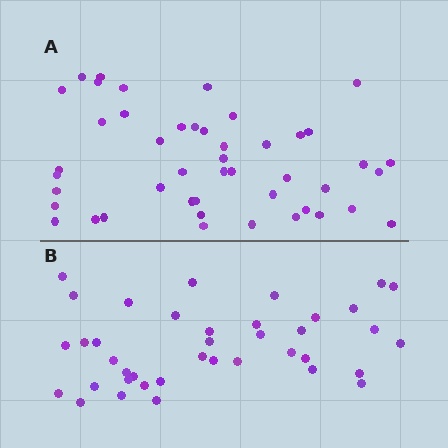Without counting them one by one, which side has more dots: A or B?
Region A (the top region) has more dots.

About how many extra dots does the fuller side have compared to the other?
Region A has roughly 8 or so more dots than region B.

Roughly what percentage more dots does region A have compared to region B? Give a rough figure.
About 20% more.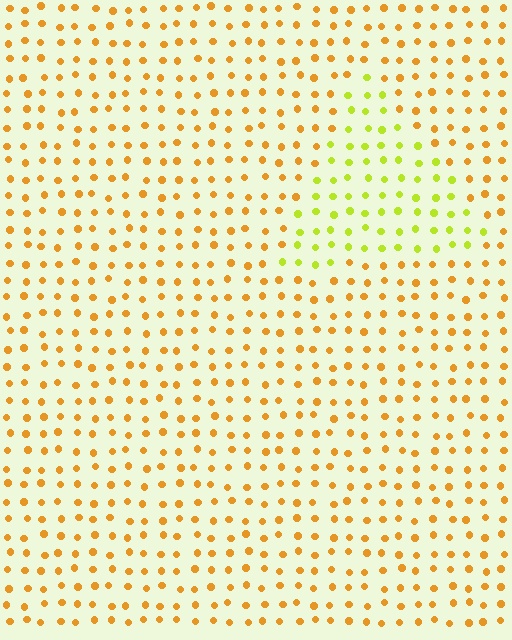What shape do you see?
I see a triangle.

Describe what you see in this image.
The image is filled with small orange elements in a uniform arrangement. A triangle-shaped region is visible where the elements are tinted to a slightly different hue, forming a subtle color boundary.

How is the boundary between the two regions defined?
The boundary is defined purely by a slight shift in hue (about 41 degrees). Spacing, size, and orientation are identical on both sides.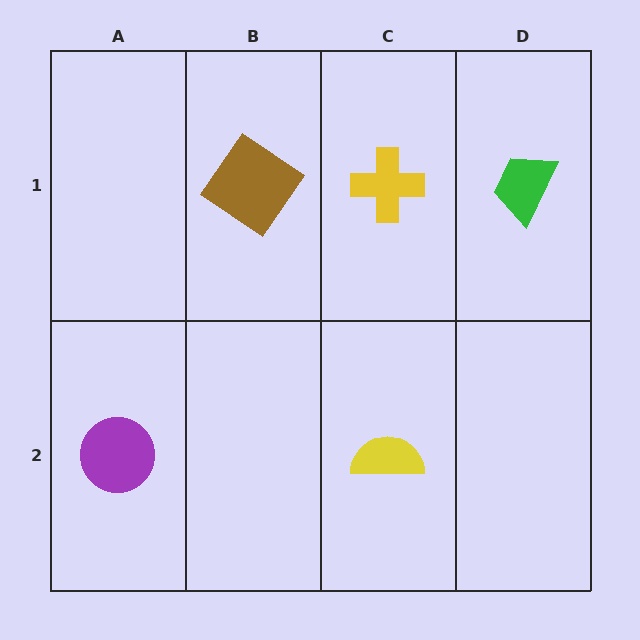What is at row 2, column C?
A yellow semicircle.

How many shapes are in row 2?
2 shapes.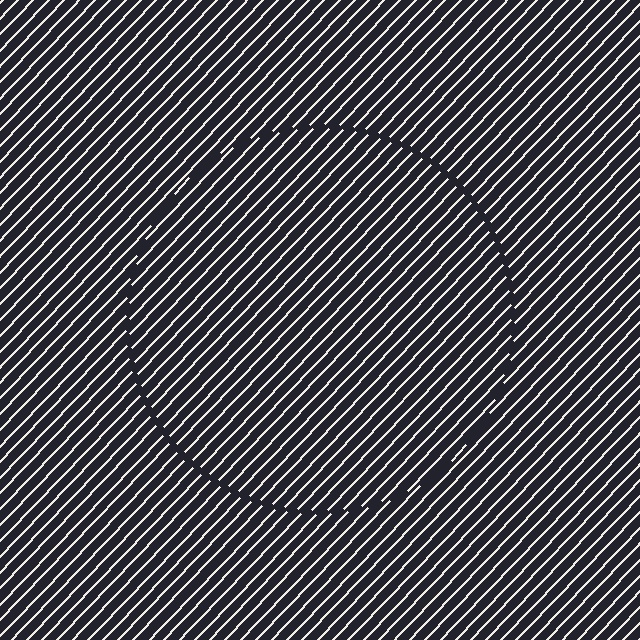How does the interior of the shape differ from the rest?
The interior of the shape contains the same grating, shifted by half a period — the contour is defined by the phase discontinuity where line-ends from the inner and outer gratings abut.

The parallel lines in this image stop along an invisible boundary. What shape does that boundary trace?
An illusory circle. The interior of the shape contains the same grating, shifted by half a period — the contour is defined by the phase discontinuity where line-ends from the inner and outer gratings abut.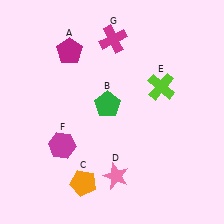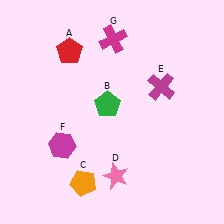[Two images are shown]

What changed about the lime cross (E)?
In Image 1, E is lime. In Image 2, it changed to magenta.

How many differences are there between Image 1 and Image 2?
There are 2 differences between the two images.